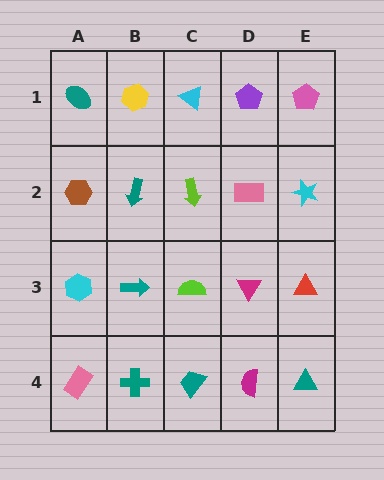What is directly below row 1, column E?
A cyan star.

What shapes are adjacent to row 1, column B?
A teal arrow (row 2, column B), a teal ellipse (row 1, column A), a cyan triangle (row 1, column C).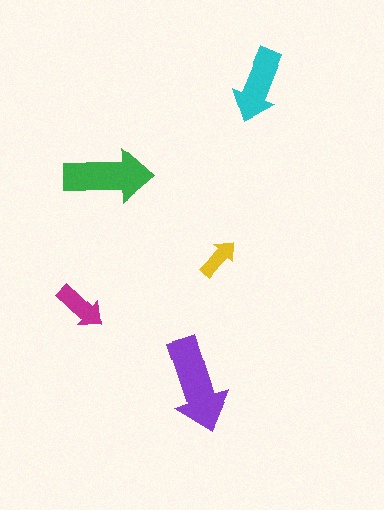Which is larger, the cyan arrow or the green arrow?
The green one.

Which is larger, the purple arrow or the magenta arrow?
The purple one.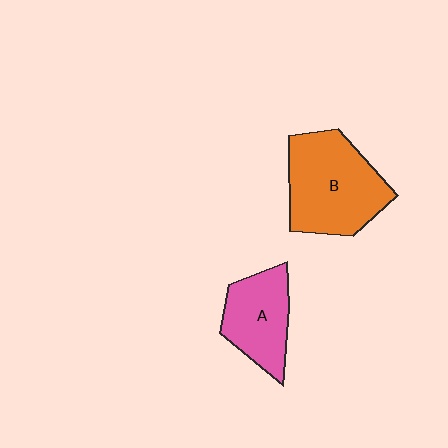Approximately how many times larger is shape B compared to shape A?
Approximately 1.5 times.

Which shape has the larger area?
Shape B (orange).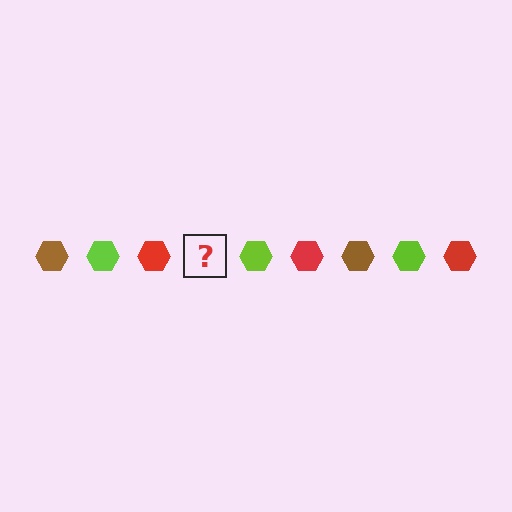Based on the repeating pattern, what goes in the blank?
The blank should be a brown hexagon.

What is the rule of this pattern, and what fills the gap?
The rule is that the pattern cycles through brown, lime, red hexagons. The gap should be filled with a brown hexagon.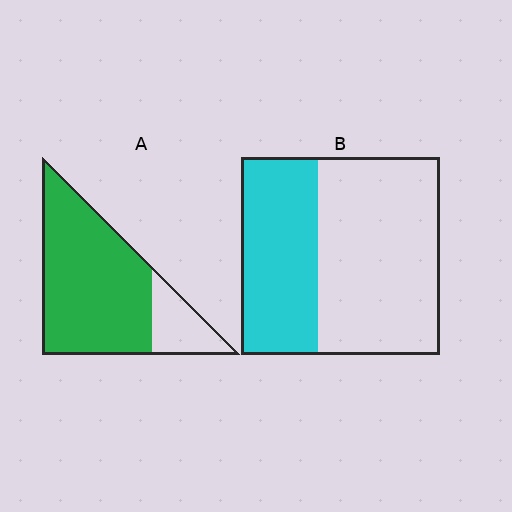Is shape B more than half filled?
No.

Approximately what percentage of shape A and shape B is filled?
A is approximately 80% and B is approximately 40%.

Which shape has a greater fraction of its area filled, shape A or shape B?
Shape A.